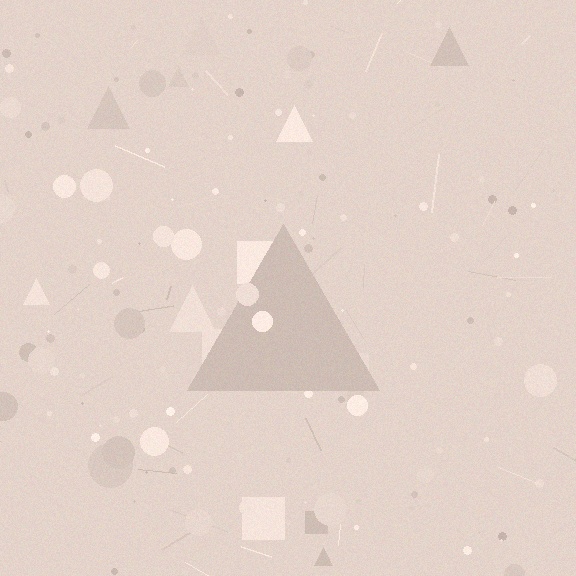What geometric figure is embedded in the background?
A triangle is embedded in the background.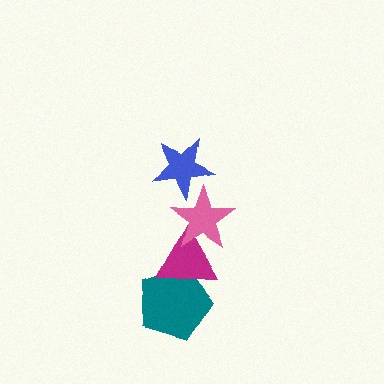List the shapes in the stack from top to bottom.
From top to bottom: the blue star, the pink star, the magenta triangle, the teal pentagon.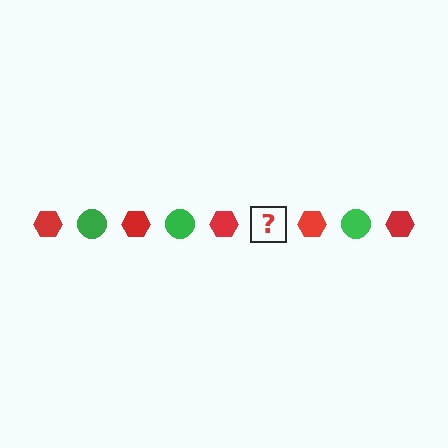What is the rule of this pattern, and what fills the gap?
The rule is that the pattern alternates between red hexagon and green circle. The gap should be filled with a green circle.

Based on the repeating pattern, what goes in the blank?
The blank should be a green circle.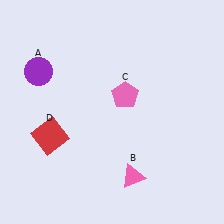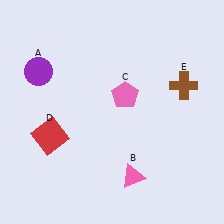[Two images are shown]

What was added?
A brown cross (E) was added in Image 2.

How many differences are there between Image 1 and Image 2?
There is 1 difference between the two images.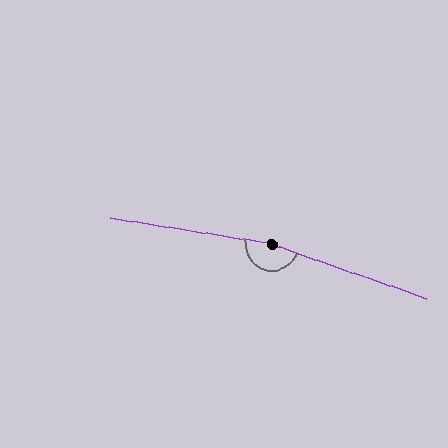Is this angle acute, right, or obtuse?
It is obtuse.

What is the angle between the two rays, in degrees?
Approximately 169 degrees.